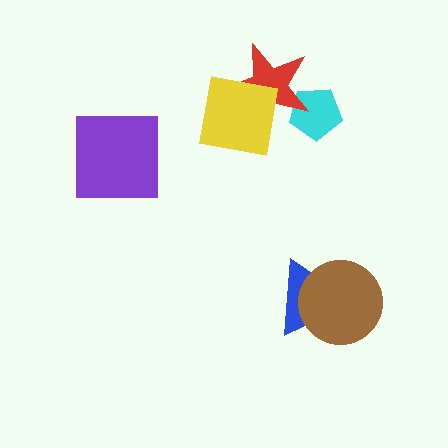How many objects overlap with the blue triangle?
1 object overlaps with the blue triangle.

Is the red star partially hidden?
Yes, it is partially covered by another shape.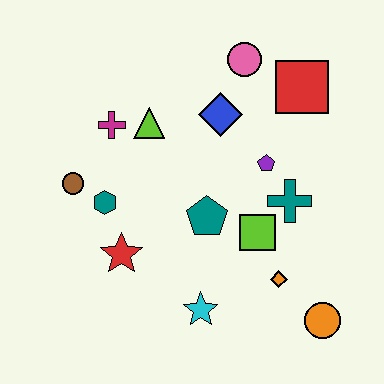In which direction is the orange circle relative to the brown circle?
The orange circle is to the right of the brown circle.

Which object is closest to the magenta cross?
The lime triangle is closest to the magenta cross.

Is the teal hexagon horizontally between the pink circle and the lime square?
No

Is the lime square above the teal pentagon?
No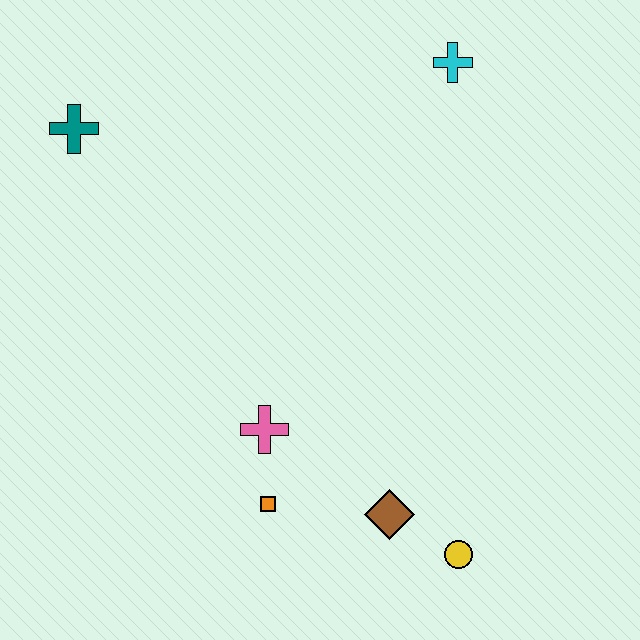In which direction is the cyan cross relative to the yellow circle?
The cyan cross is above the yellow circle.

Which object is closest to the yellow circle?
The brown diamond is closest to the yellow circle.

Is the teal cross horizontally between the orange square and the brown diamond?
No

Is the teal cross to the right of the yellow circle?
No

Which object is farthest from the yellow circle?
The teal cross is farthest from the yellow circle.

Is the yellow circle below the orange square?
Yes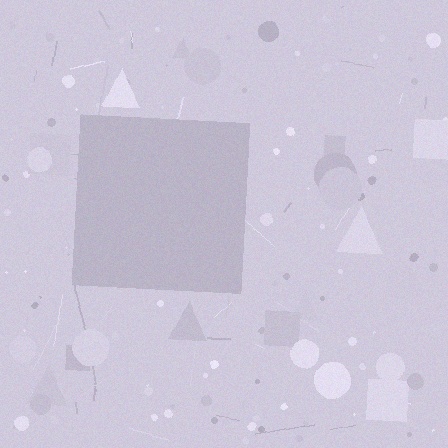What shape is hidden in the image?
A square is hidden in the image.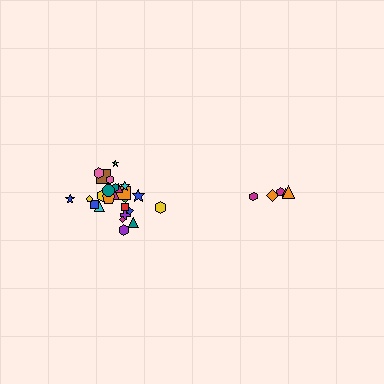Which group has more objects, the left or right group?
The left group.